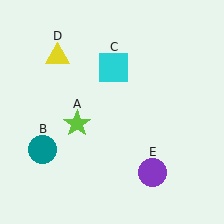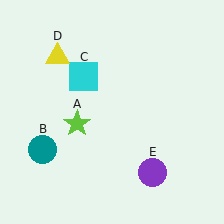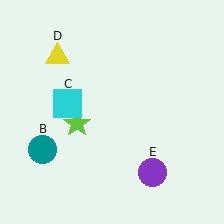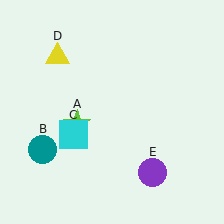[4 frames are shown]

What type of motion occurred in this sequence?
The cyan square (object C) rotated counterclockwise around the center of the scene.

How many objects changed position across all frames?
1 object changed position: cyan square (object C).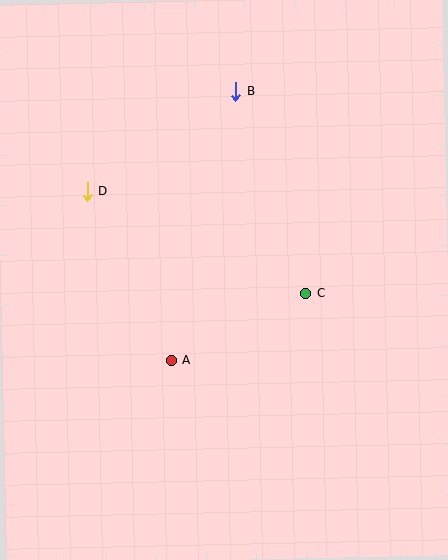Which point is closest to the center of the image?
Point C at (306, 293) is closest to the center.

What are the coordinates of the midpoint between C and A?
The midpoint between C and A is at (239, 327).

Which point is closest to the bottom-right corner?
Point C is closest to the bottom-right corner.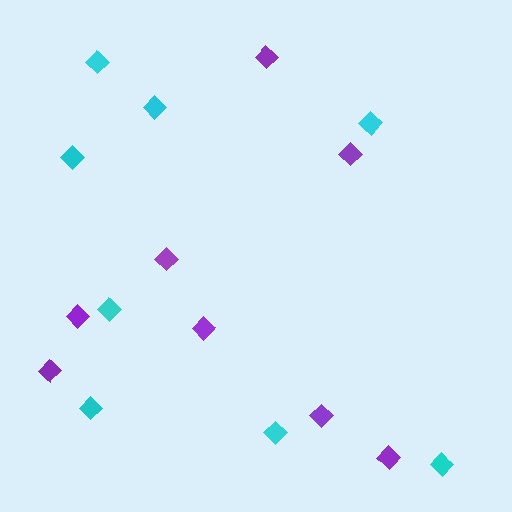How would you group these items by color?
There are 2 groups: one group of purple diamonds (8) and one group of cyan diamonds (8).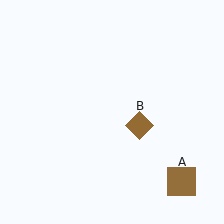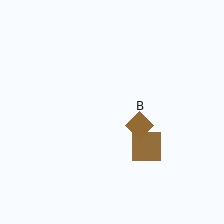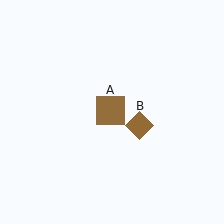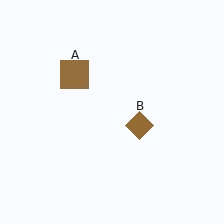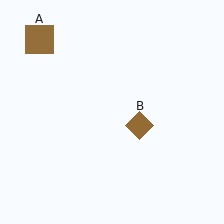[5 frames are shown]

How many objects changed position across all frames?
1 object changed position: brown square (object A).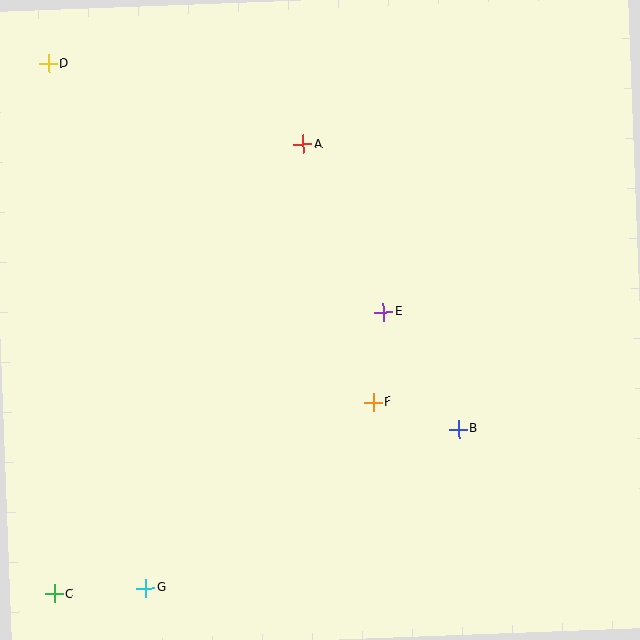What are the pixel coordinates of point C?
Point C is at (54, 594).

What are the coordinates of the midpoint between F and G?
The midpoint between F and G is at (260, 495).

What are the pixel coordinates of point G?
Point G is at (146, 588).